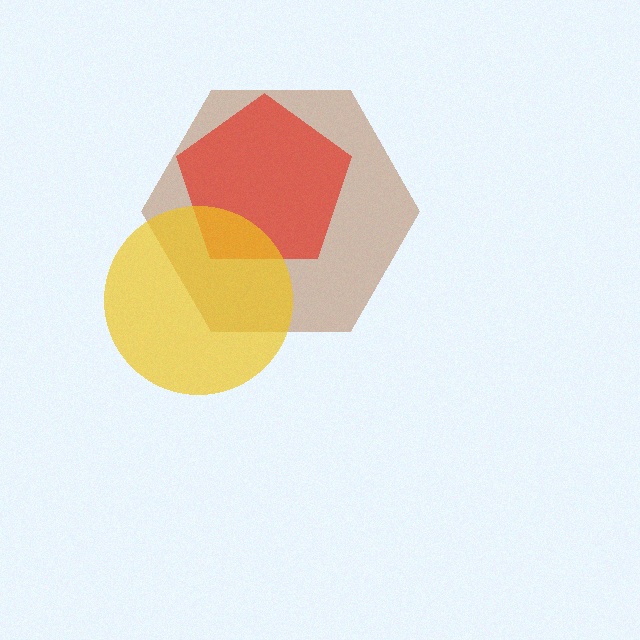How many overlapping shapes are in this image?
There are 3 overlapping shapes in the image.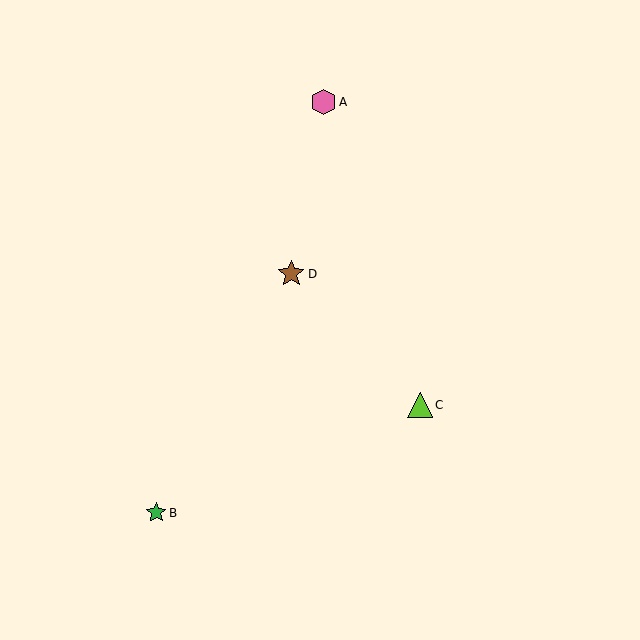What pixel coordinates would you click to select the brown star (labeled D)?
Click at (291, 274) to select the brown star D.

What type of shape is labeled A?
Shape A is a pink hexagon.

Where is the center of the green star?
The center of the green star is at (156, 513).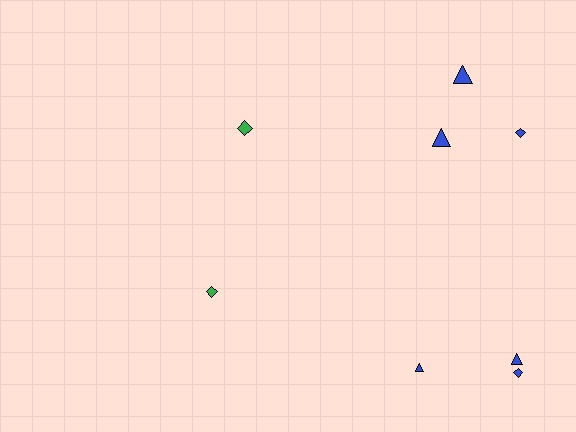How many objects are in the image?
There are 8 objects.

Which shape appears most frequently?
Triangle, with 4 objects.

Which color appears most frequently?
Blue, with 6 objects.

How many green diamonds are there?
There are 2 green diamonds.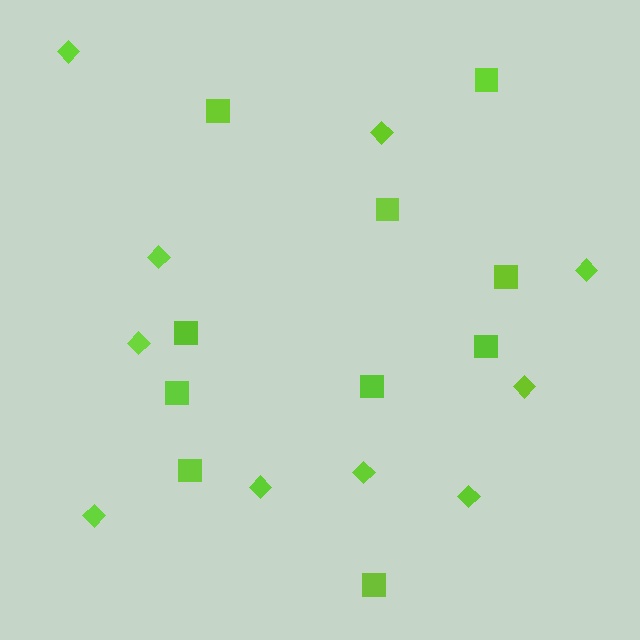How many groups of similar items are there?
There are 2 groups: one group of squares (10) and one group of diamonds (10).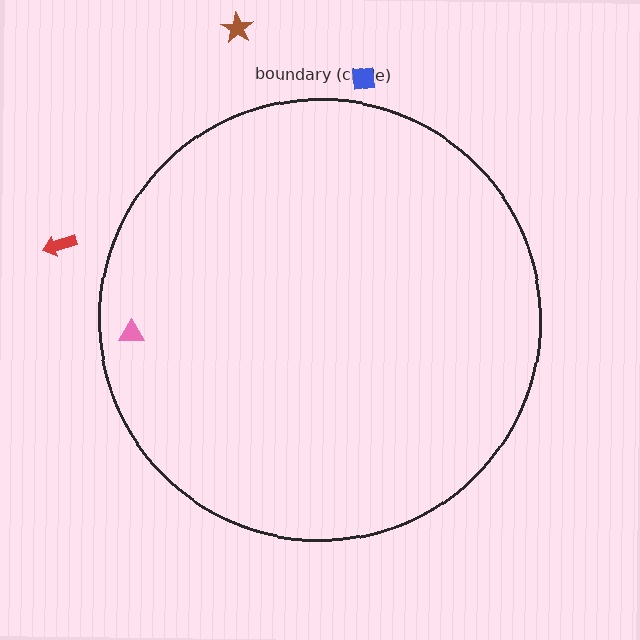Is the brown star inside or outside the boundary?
Outside.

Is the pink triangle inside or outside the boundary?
Inside.